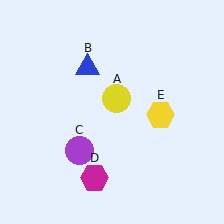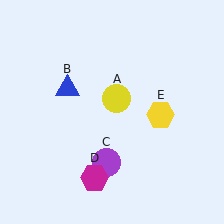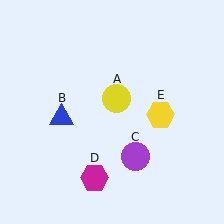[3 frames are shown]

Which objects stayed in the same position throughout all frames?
Yellow circle (object A) and magenta hexagon (object D) and yellow hexagon (object E) remained stationary.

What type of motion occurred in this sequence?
The blue triangle (object B), purple circle (object C) rotated counterclockwise around the center of the scene.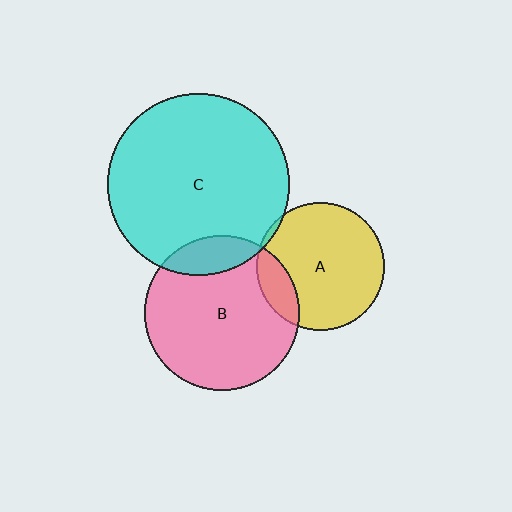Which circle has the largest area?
Circle C (cyan).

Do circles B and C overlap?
Yes.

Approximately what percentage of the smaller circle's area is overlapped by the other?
Approximately 15%.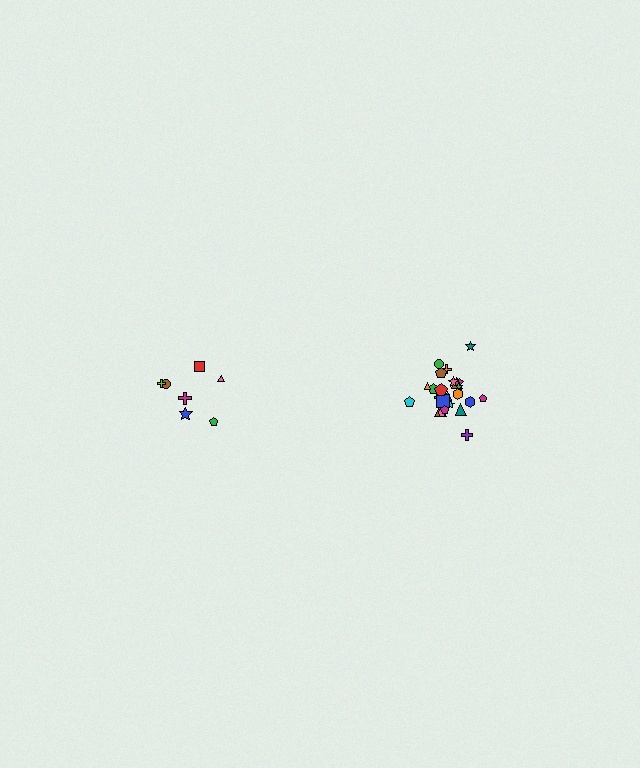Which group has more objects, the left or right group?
The right group.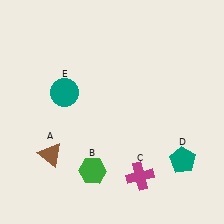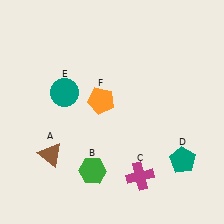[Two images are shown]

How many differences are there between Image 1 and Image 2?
There is 1 difference between the two images.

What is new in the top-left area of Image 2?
An orange pentagon (F) was added in the top-left area of Image 2.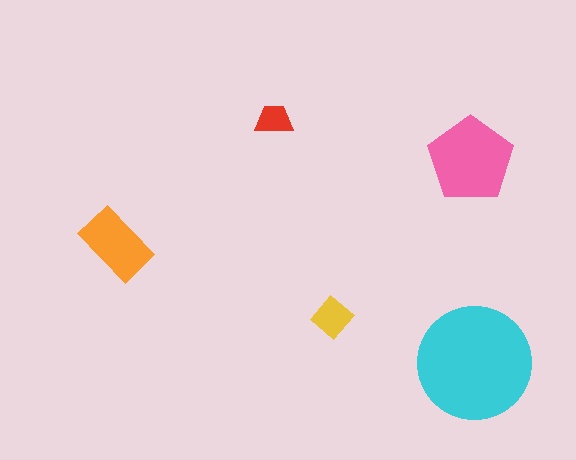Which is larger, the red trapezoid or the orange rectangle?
The orange rectangle.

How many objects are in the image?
There are 5 objects in the image.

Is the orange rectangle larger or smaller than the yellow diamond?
Larger.